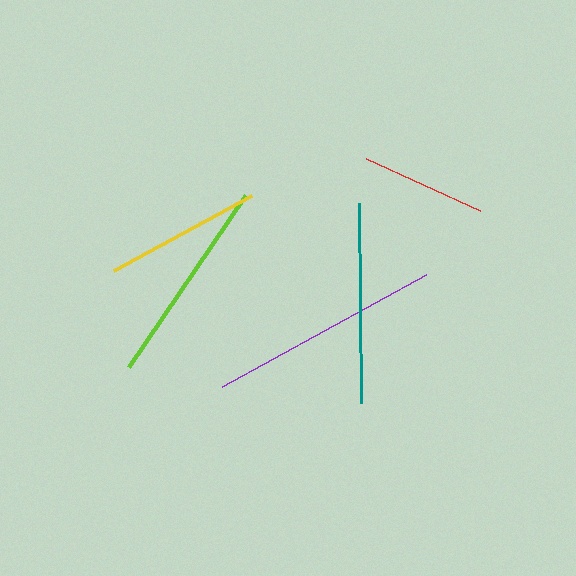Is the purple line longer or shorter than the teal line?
The purple line is longer than the teal line.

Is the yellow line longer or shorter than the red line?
The yellow line is longer than the red line.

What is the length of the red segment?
The red segment is approximately 126 pixels long.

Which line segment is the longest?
The purple line is the longest at approximately 233 pixels.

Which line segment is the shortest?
The red line is the shortest at approximately 126 pixels.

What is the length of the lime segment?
The lime segment is approximately 207 pixels long.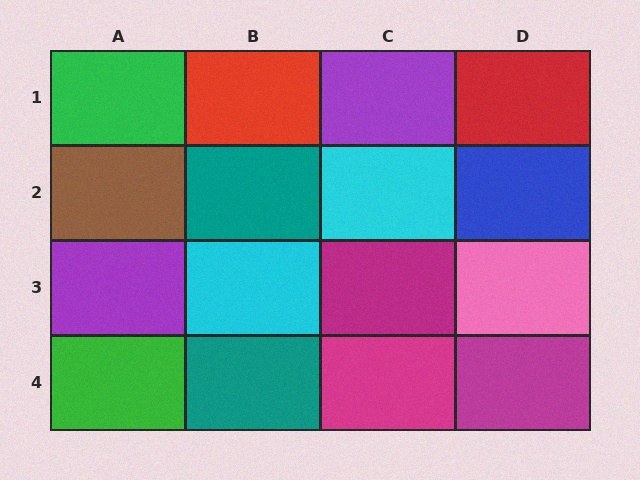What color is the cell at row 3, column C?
Magenta.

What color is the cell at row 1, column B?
Red.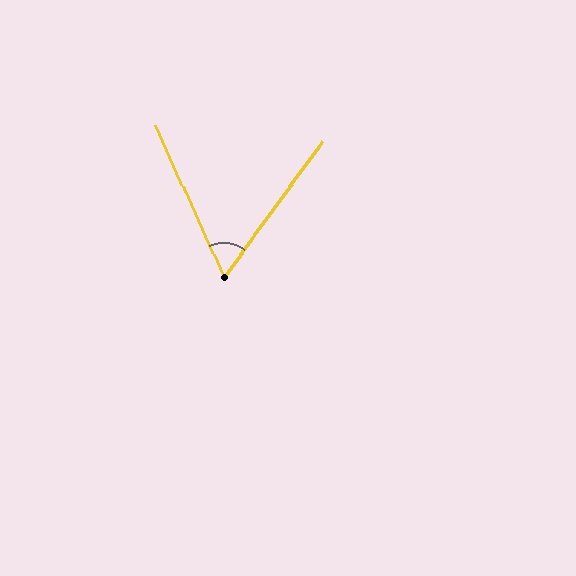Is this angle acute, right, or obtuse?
It is acute.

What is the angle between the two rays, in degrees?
Approximately 60 degrees.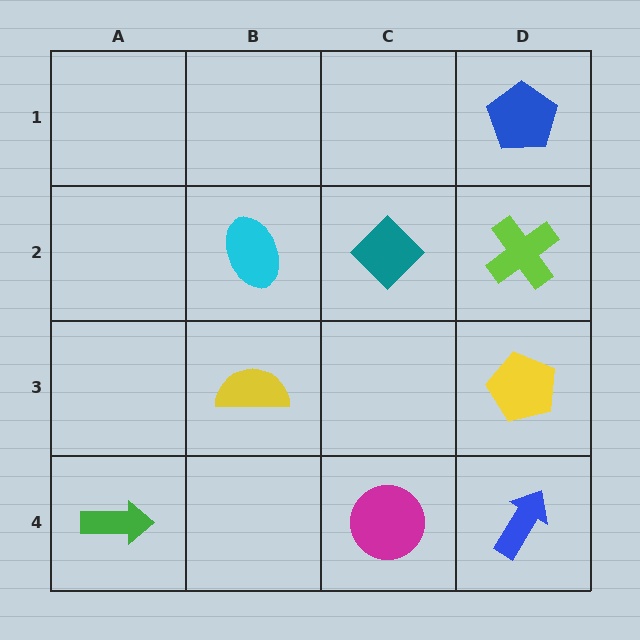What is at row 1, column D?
A blue pentagon.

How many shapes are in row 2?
3 shapes.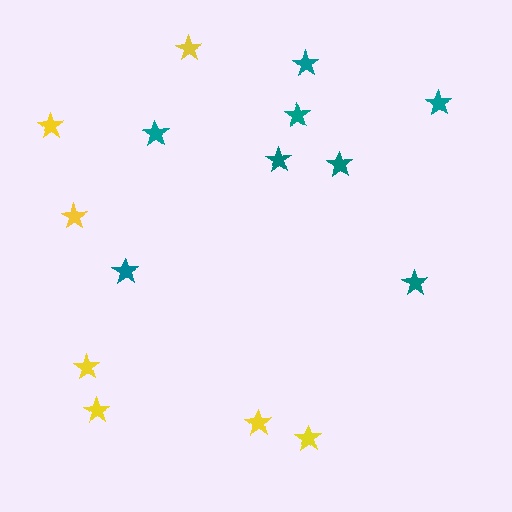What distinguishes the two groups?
There are 2 groups: one group of yellow stars (7) and one group of teal stars (8).